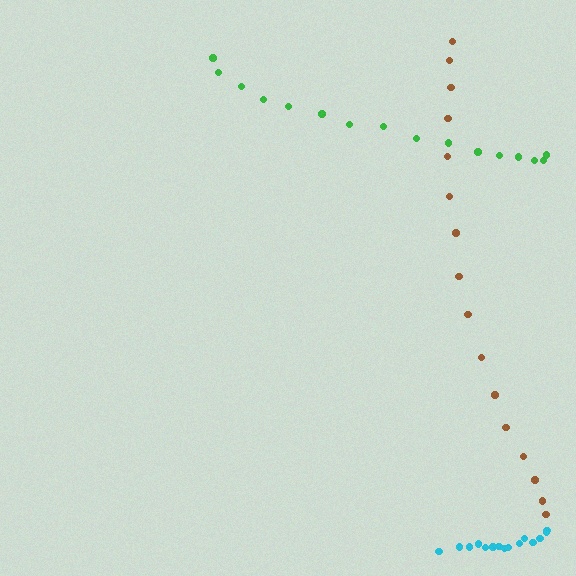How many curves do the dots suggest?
There are 3 distinct paths.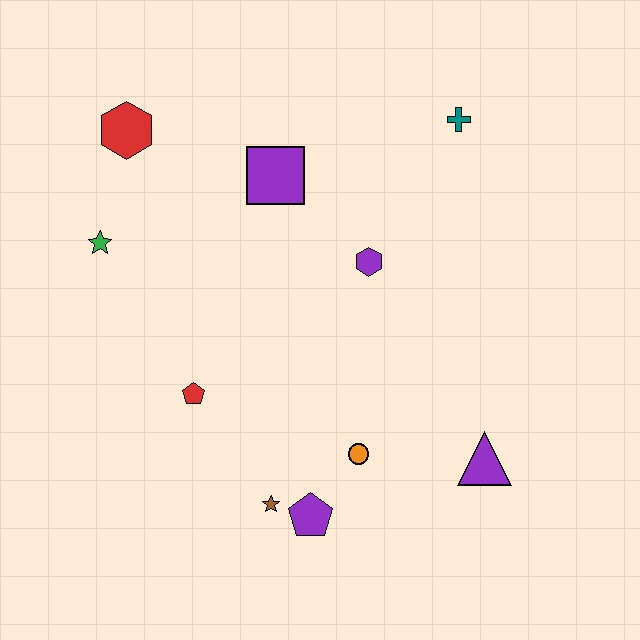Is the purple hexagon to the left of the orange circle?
No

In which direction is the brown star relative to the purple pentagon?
The brown star is to the left of the purple pentagon.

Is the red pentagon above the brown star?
Yes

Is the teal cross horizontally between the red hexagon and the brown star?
No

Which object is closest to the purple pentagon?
The brown star is closest to the purple pentagon.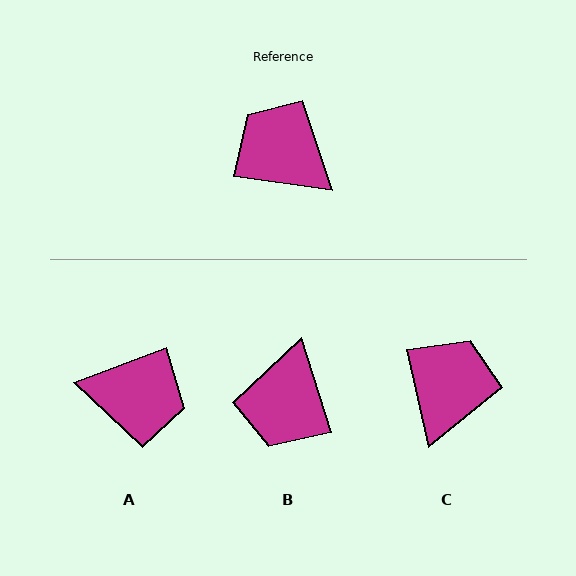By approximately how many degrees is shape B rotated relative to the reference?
Approximately 115 degrees counter-clockwise.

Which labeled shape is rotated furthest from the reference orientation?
A, about 152 degrees away.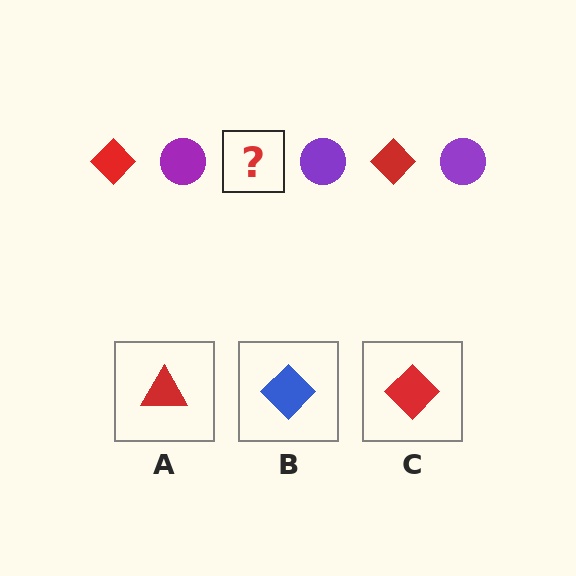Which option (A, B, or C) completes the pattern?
C.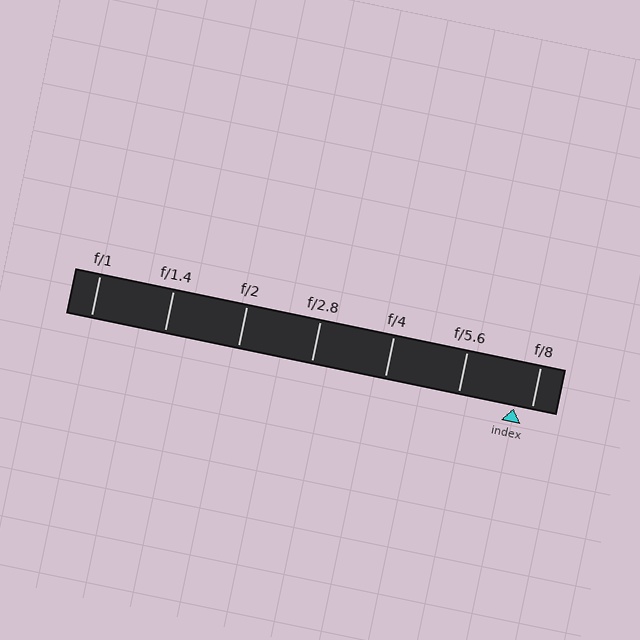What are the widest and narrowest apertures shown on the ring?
The widest aperture shown is f/1 and the narrowest is f/8.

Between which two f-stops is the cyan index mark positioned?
The index mark is between f/5.6 and f/8.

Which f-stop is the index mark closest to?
The index mark is closest to f/8.